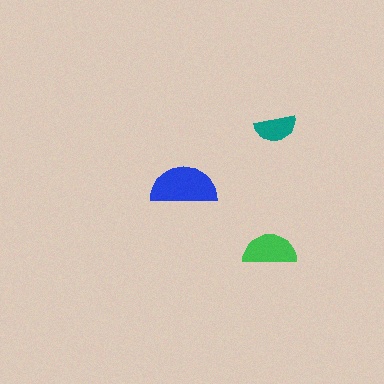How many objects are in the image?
There are 3 objects in the image.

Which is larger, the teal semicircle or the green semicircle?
The green one.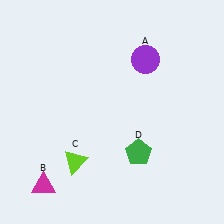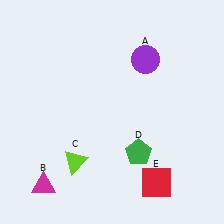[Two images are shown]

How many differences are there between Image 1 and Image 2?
There is 1 difference between the two images.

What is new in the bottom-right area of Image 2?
A red square (E) was added in the bottom-right area of Image 2.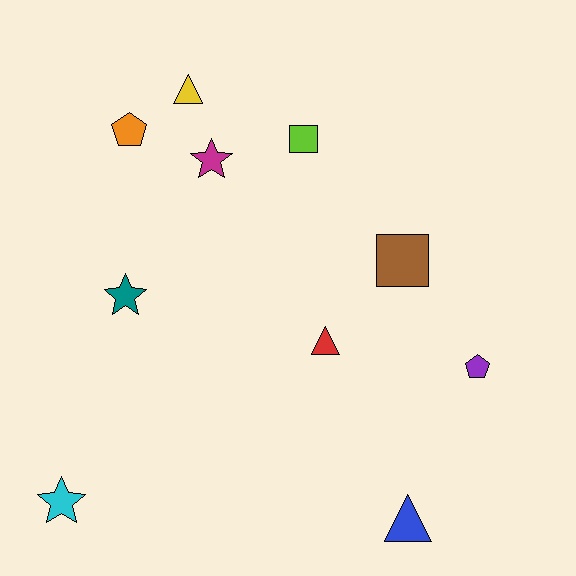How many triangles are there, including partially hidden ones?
There are 3 triangles.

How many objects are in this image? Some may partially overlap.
There are 10 objects.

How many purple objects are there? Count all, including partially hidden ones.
There is 1 purple object.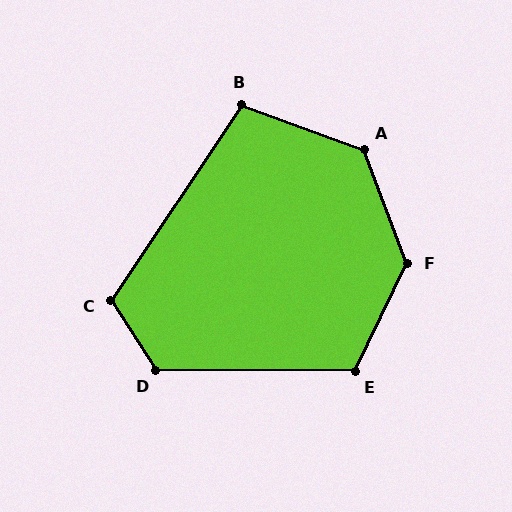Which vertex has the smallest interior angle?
B, at approximately 104 degrees.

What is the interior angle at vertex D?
Approximately 123 degrees (obtuse).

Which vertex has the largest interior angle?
F, at approximately 133 degrees.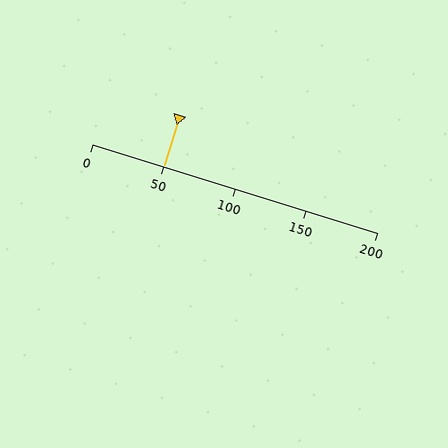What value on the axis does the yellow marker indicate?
The marker indicates approximately 50.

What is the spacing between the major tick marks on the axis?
The major ticks are spaced 50 apart.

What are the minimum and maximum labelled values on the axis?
The axis runs from 0 to 200.